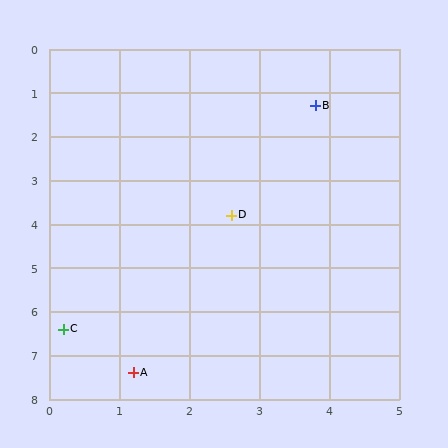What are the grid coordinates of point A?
Point A is at approximately (1.2, 7.4).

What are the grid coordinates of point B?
Point B is at approximately (3.8, 1.3).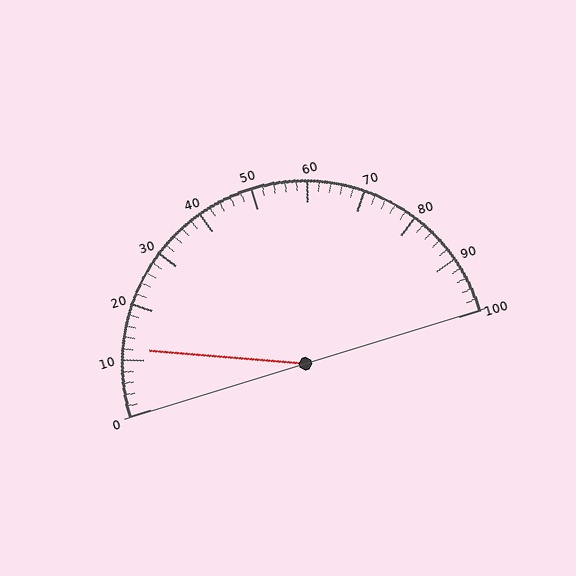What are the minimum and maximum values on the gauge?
The gauge ranges from 0 to 100.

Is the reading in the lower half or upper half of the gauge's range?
The reading is in the lower half of the range (0 to 100).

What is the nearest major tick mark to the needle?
The nearest major tick mark is 10.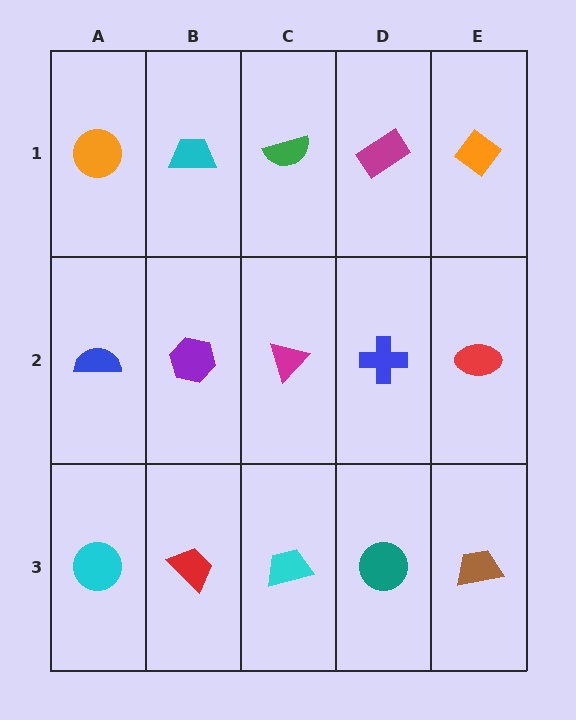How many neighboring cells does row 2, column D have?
4.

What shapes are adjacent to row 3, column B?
A purple hexagon (row 2, column B), a cyan circle (row 3, column A), a cyan trapezoid (row 3, column C).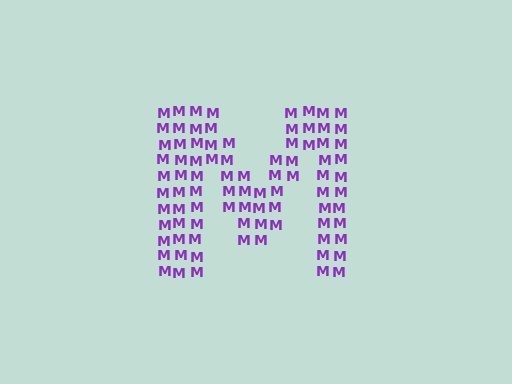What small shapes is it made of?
It is made of small letter M's.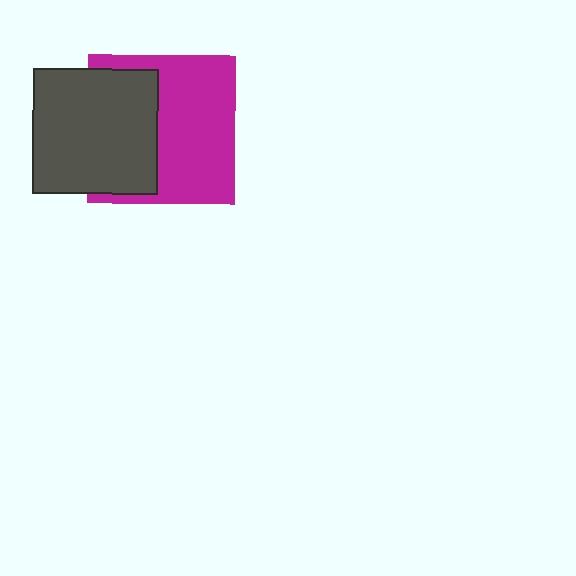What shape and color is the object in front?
The object in front is a dark gray square.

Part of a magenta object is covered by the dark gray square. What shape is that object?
It is a square.